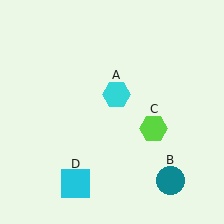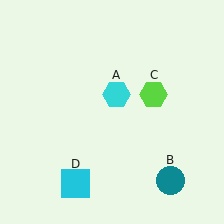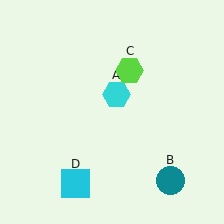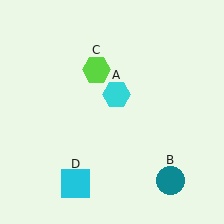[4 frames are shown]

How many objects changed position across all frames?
1 object changed position: lime hexagon (object C).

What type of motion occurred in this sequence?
The lime hexagon (object C) rotated counterclockwise around the center of the scene.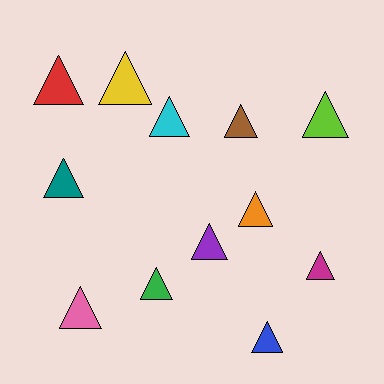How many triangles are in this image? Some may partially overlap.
There are 12 triangles.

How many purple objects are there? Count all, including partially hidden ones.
There is 1 purple object.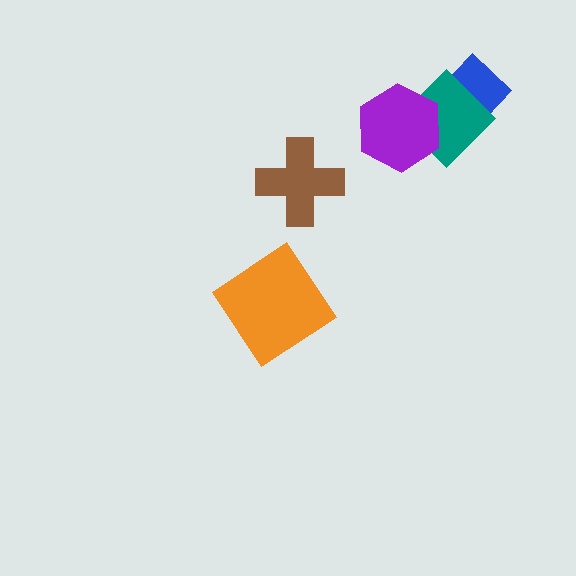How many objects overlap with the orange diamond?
0 objects overlap with the orange diamond.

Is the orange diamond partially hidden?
No, no other shape covers it.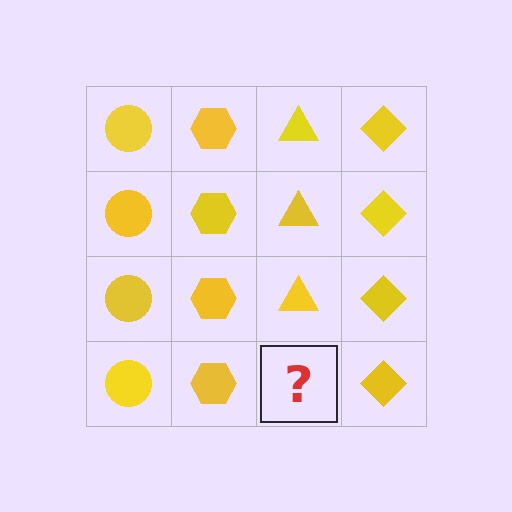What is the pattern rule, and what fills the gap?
The rule is that each column has a consistent shape. The gap should be filled with a yellow triangle.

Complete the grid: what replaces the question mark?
The question mark should be replaced with a yellow triangle.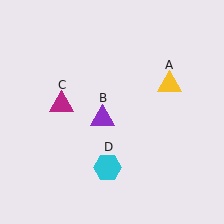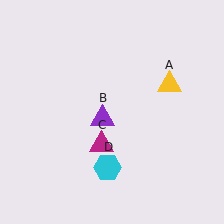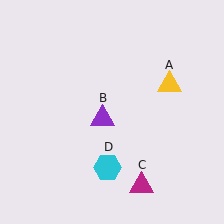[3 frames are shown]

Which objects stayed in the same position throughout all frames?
Yellow triangle (object A) and purple triangle (object B) and cyan hexagon (object D) remained stationary.